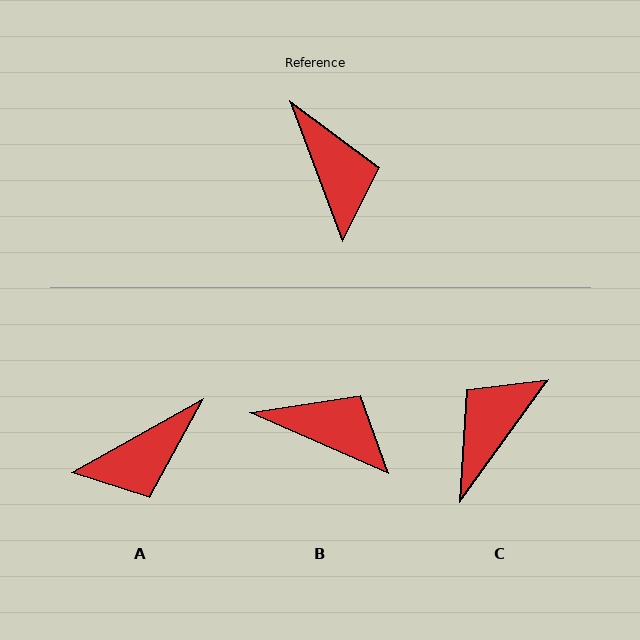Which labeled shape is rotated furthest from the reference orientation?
C, about 124 degrees away.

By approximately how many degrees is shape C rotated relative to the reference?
Approximately 124 degrees counter-clockwise.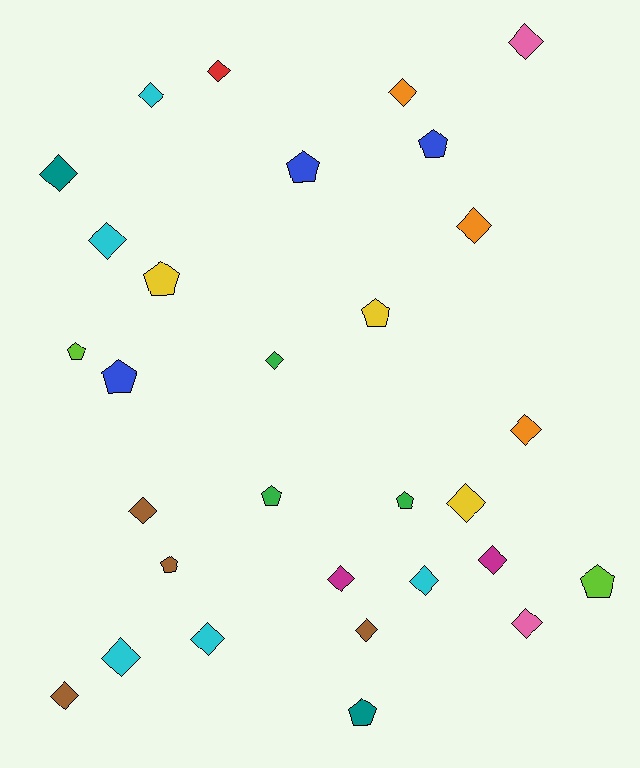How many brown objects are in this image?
There are 4 brown objects.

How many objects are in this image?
There are 30 objects.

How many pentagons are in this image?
There are 11 pentagons.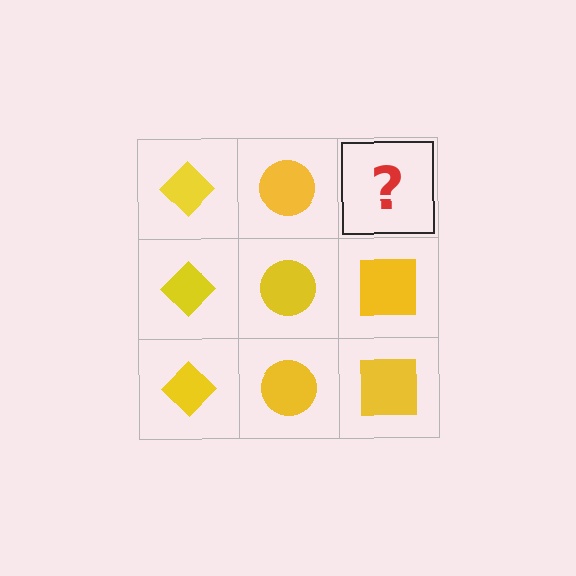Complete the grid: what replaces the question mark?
The question mark should be replaced with a yellow square.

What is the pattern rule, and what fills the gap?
The rule is that each column has a consistent shape. The gap should be filled with a yellow square.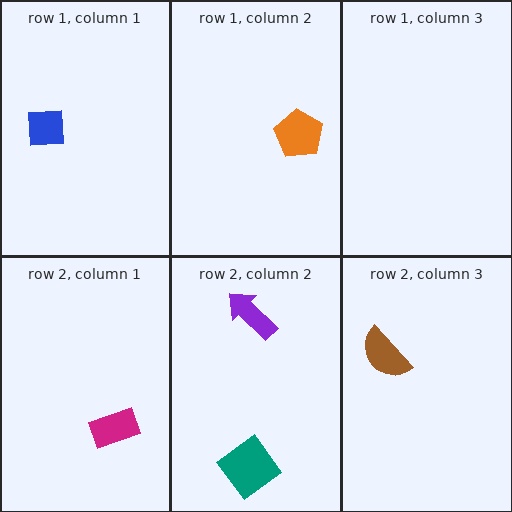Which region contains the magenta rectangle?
The row 2, column 1 region.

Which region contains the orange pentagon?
The row 1, column 2 region.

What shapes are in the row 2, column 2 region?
The teal diamond, the purple arrow.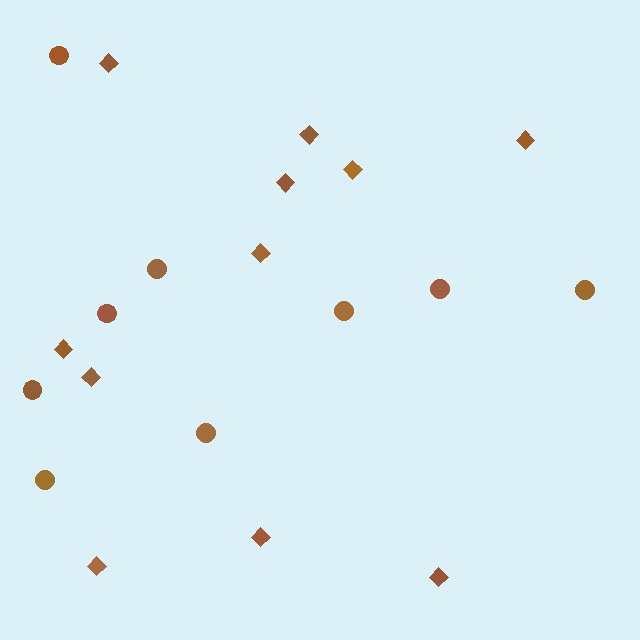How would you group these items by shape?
There are 2 groups: one group of diamonds (11) and one group of circles (9).